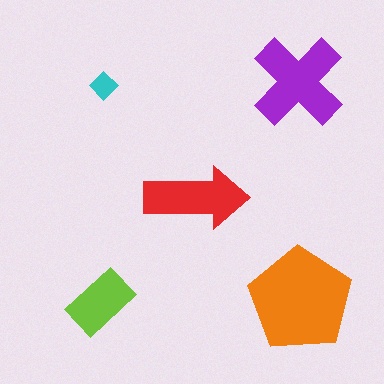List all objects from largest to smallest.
The orange pentagon, the purple cross, the red arrow, the lime rectangle, the cyan diamond.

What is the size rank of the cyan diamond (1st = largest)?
5th.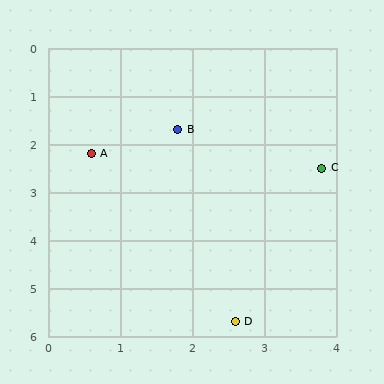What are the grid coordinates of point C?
Point C is at approximately (3.8, 2.5).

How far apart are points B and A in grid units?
Points B and A are about 1.3 grid units apart.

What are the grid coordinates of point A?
Point A is at approximately (0.6, 2.2).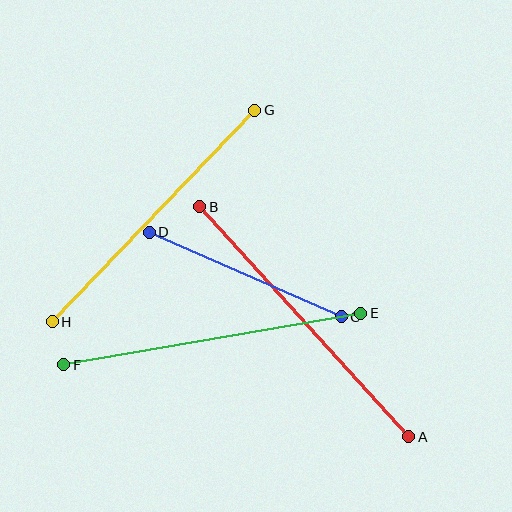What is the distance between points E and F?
The distance is approximately 301 pixels.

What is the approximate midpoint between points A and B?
The midpoint is at approximately (304, 322) pixels.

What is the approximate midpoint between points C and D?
The midpoint is at approximately (245, 275) pixels.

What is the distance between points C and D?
The distance is approximately 210 pixels.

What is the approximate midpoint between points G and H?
The midpoint is at approximately (154, 216) pixels.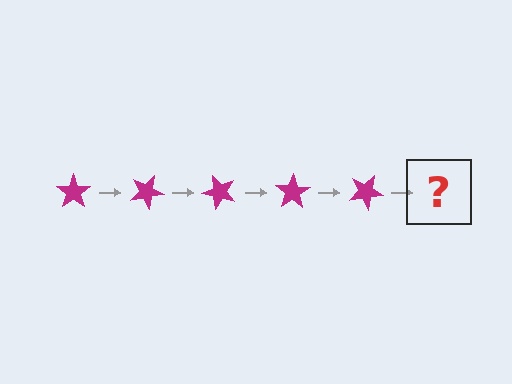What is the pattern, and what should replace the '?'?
The pattern is that the star rotates 25 degrees each step. The '?' should be a magenta star rotated 125 degrees.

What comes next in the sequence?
The next element should be a magenta star rotated 125 degrees.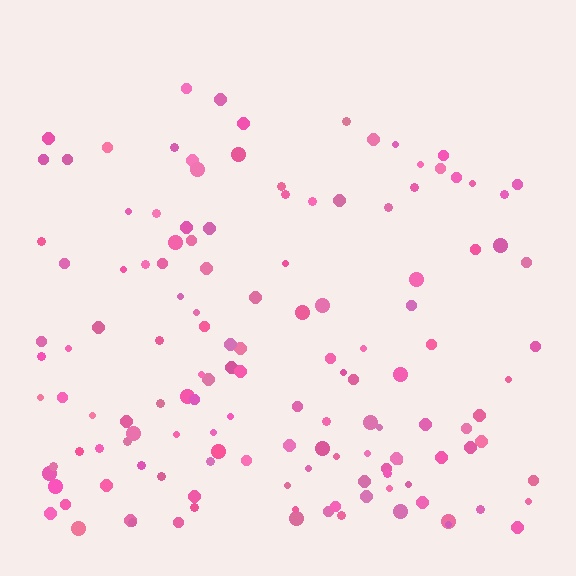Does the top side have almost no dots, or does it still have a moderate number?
Still a moderate number, just noticeably fewer than the bottom.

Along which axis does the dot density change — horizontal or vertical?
Vertical.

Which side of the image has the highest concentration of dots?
The bottom.